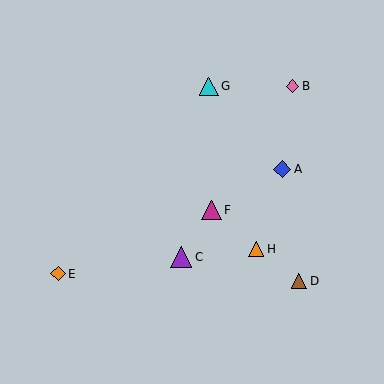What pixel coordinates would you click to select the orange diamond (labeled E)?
Click at (58, 274) to select the orange diamond E.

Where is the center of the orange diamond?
The center of the orange diamond is at (58, 274).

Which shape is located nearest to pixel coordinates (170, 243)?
The purple triangle (labeled C) at (181, 257) is nearest to that location.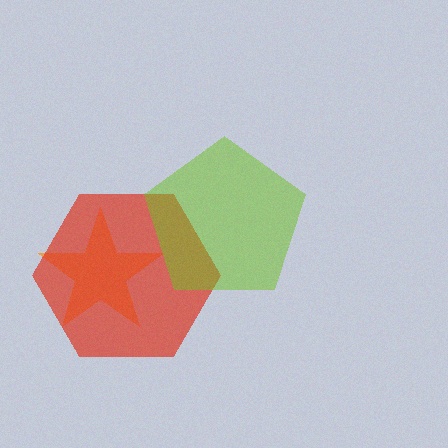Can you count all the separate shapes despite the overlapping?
Yes, there are 3 separate shapes.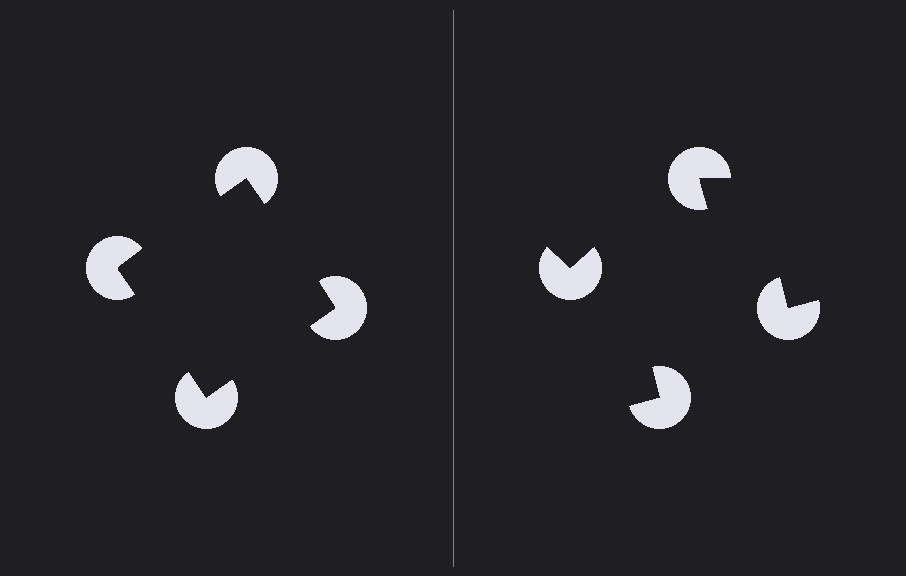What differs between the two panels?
The pac-man discs are positioned identically on both sides; only the wedge orientations differ. On the left they align to a square; on the right they are misaligned.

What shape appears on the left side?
An illusory square.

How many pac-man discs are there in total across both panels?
8 — 4 on each side.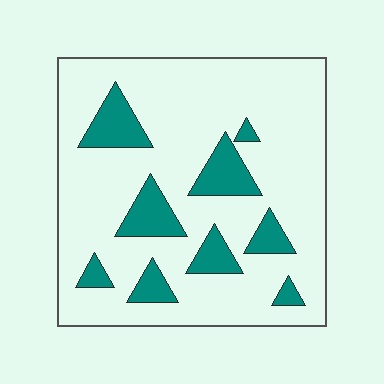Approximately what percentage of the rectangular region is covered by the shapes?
Approximately 20%.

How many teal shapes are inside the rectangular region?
9.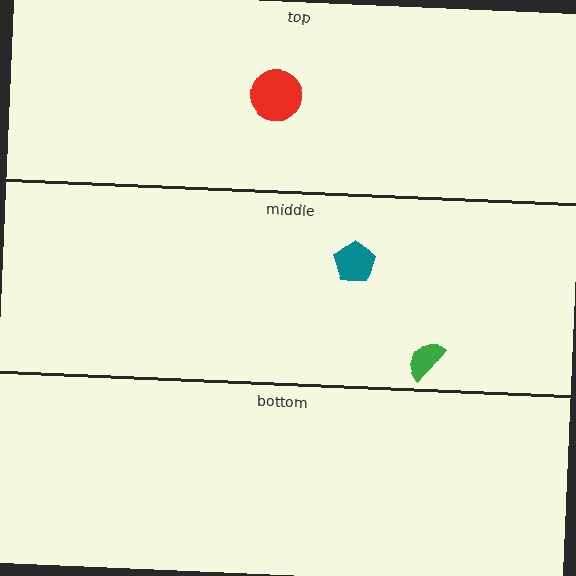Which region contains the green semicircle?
The middle region.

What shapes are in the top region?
The red circle.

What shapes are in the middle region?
The green semicircle, the teal pentagon.